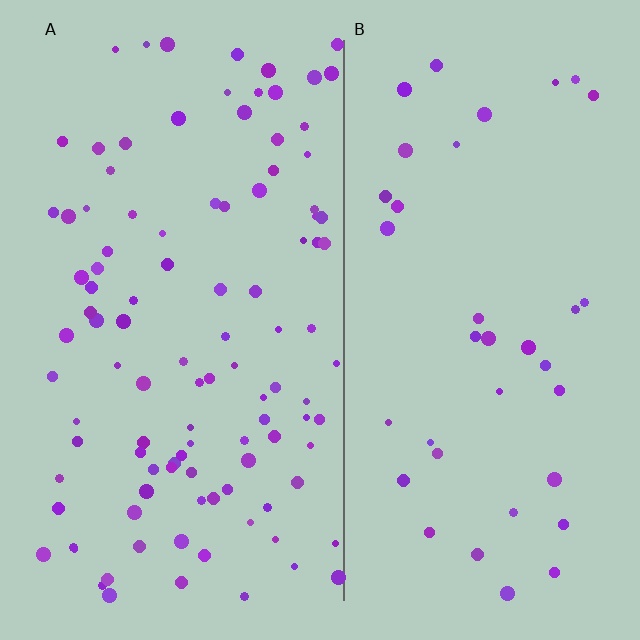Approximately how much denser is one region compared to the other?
Approximately 2.8× — region A over region B.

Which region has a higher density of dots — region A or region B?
A (the left).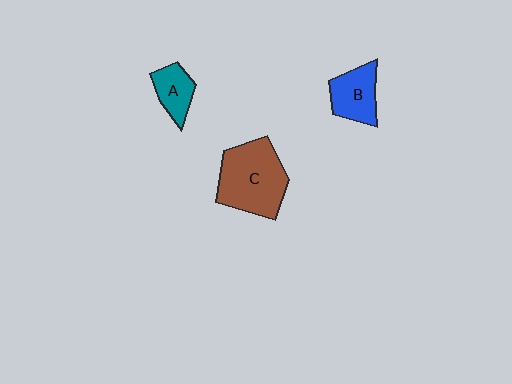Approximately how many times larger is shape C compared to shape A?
Approximately 2.4 times.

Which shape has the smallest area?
Shape A (teal).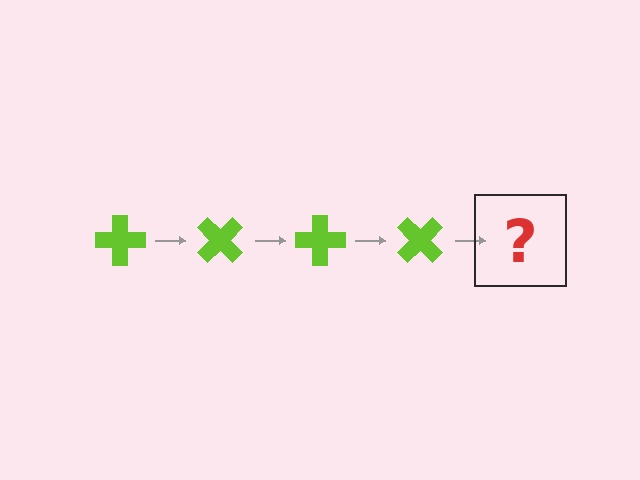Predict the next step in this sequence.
The next step is a lime cross rotated 180 degrees.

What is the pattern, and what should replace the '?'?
The pattern is that the cross rotates 45 degrees each step. The '?' should be a lime cross rotated 180 degrees.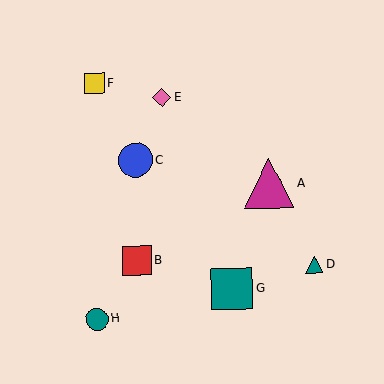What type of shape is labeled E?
Shape E is a pink diamond.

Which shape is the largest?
The magenta triangle (labeled A) is the largest.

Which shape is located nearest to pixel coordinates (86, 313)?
The teal circle (labeled H) at (97, 319) is nearest to that location.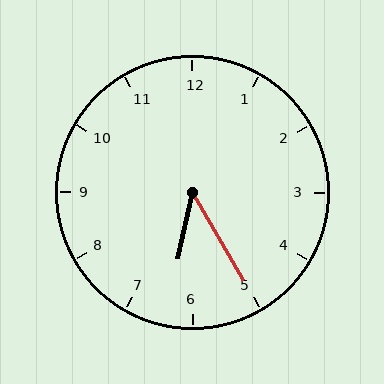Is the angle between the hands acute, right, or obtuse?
It is acute.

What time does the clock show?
6:25.